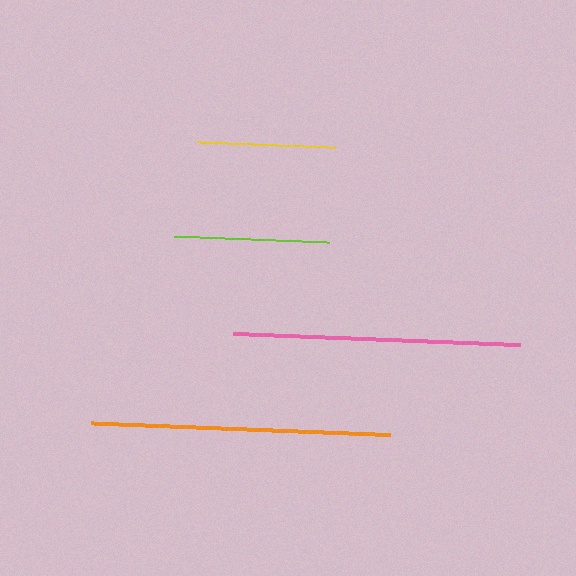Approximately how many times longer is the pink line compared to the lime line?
The pink line is approximately 1.8 times the length of the lime line.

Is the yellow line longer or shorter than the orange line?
The orange line is longer than the yellow line.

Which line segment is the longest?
The orange line is the longest at approximately 300 pixels.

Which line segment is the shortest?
The yellow line is the shortest at approximately 138 pixels.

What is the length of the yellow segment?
The yellow segment is approximately 138 pixels long.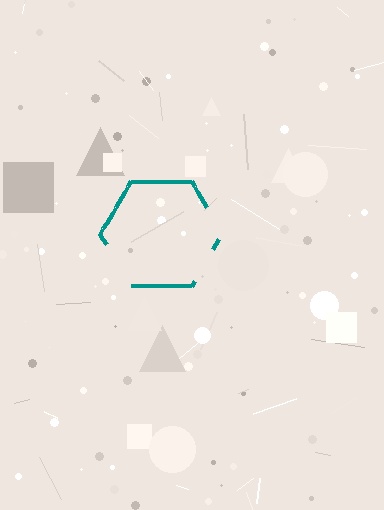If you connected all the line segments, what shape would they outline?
They would outline a hexagon.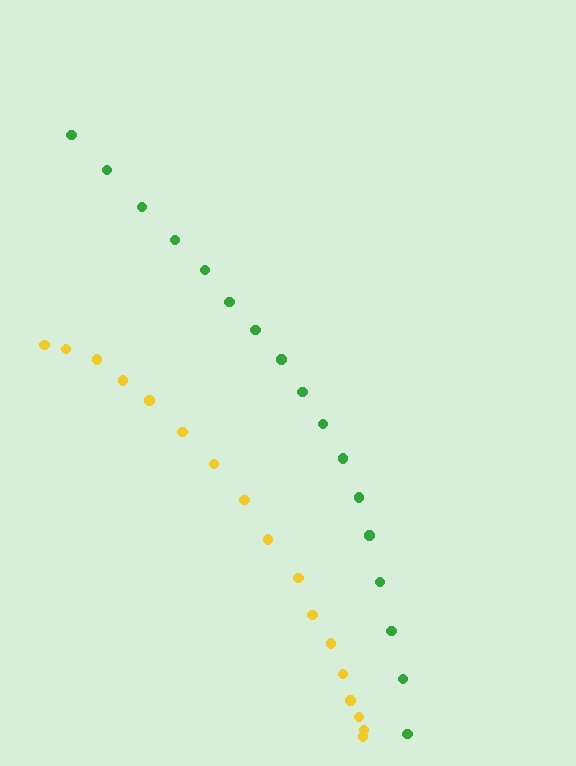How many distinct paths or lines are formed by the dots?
There are 2 distinct paths.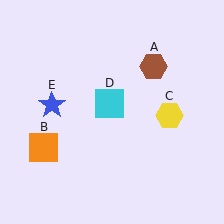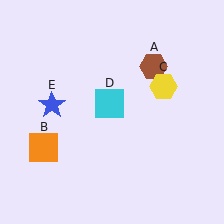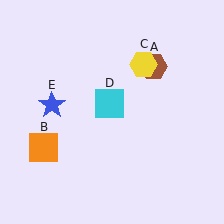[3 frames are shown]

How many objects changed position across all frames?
1 object changed position: yellow hexagon (object C).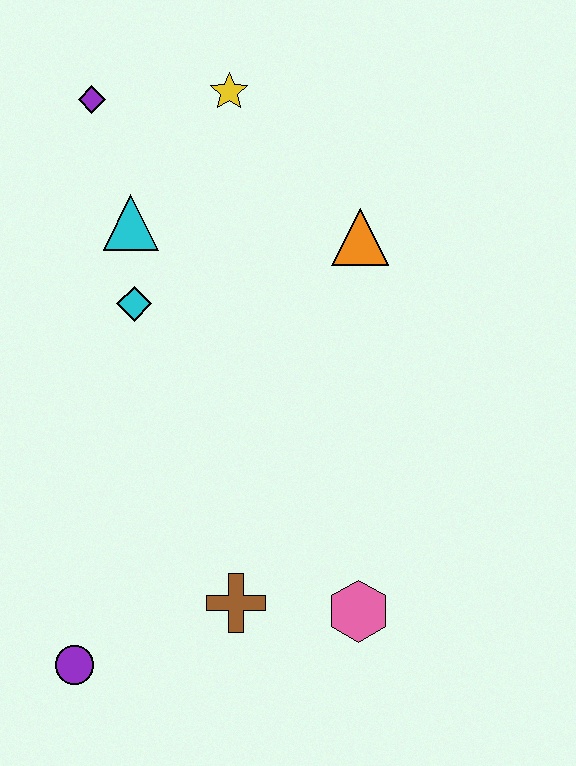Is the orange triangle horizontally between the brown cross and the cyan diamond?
No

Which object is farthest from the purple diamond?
The pink hexagon is farthest from the purple diamond.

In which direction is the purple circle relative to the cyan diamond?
The purple circle is below the cyan diamond.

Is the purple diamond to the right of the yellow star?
No